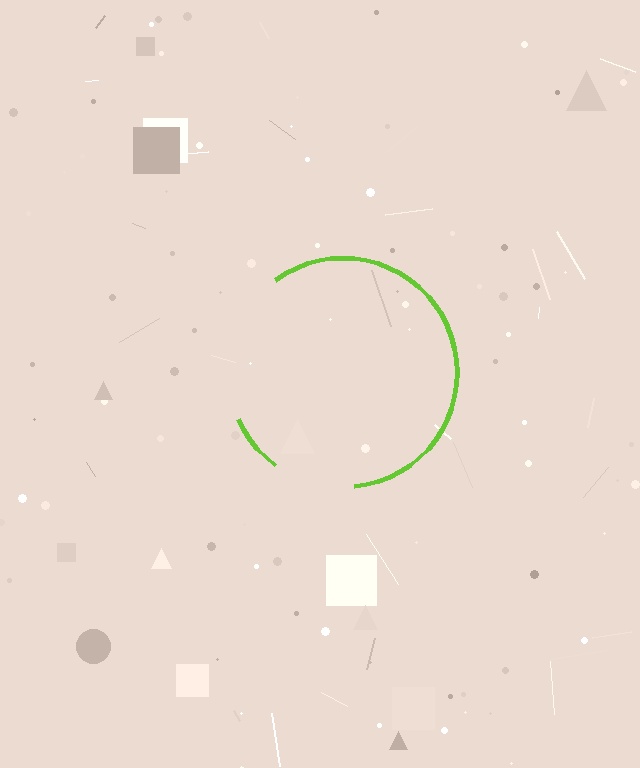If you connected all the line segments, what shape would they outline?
They would outline a circle.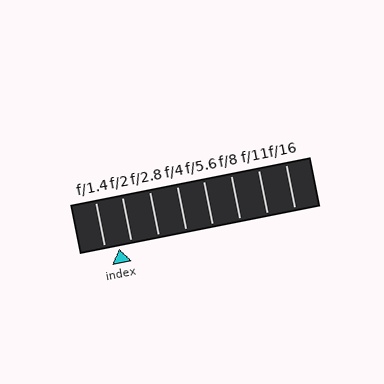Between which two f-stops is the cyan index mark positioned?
The index mark is between f/1.4 and f/2.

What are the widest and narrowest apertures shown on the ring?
The widest aperture shown is f/1.4 and the narrowest is f/16.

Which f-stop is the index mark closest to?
The index mark is closest to f/2.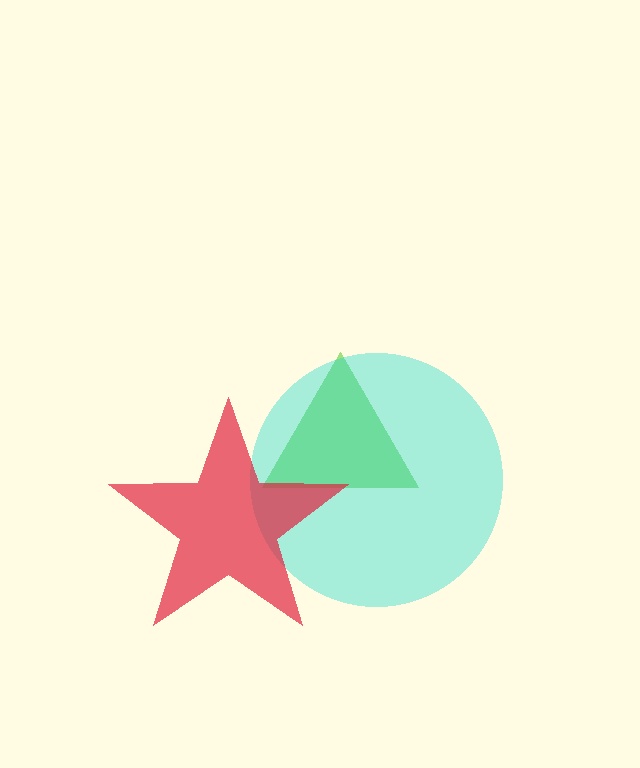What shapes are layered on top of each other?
The layered shapes are: a lime triangle, a cyan circle, a red star.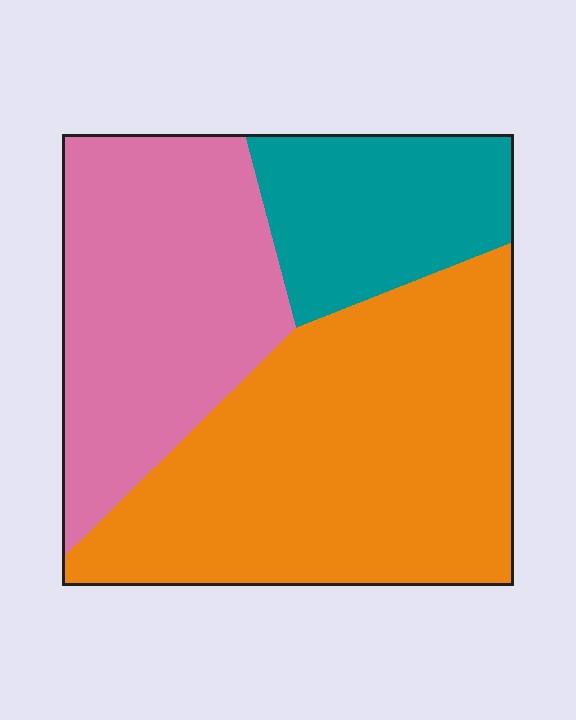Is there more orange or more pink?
Orange.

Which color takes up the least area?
Teal, at roughly 20%.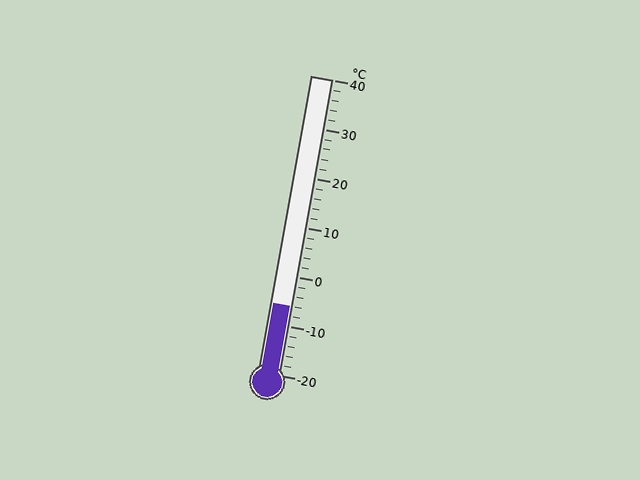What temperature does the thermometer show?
The thermometer shows approximately -6°C.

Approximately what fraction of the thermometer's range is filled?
The thermometer is filled to approximately 25% of its range.